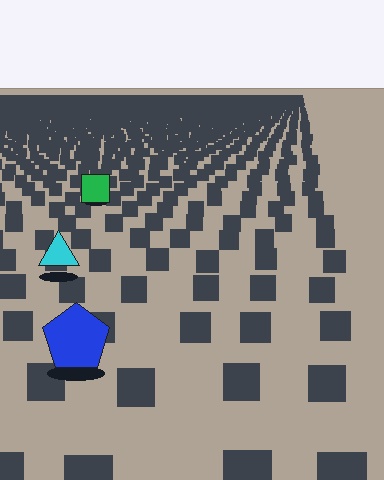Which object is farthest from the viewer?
The green square is farthest from the viewer. It appears smaller and the ground texture around it is denser.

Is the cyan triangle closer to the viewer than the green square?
Yes. The cyan triangle is closer — you can tell from the texture gradient: the ground texture is coarser near it.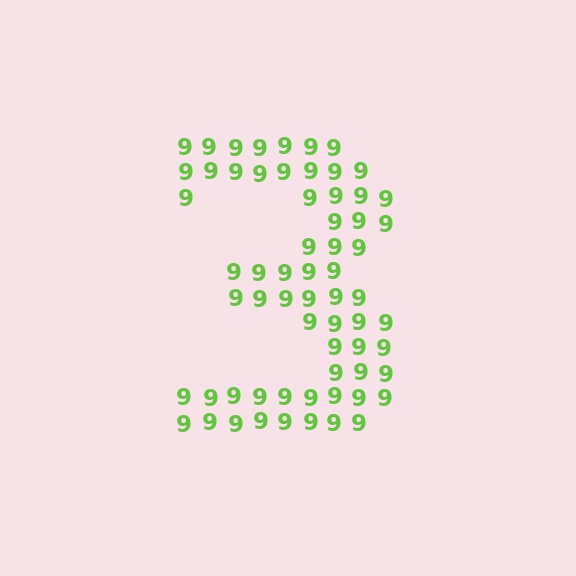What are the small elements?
The small elements are digit 9's.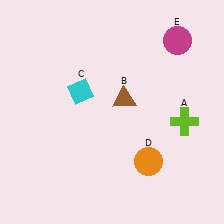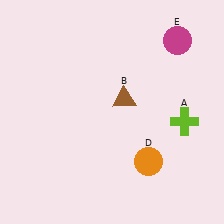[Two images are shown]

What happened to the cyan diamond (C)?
The cyan diamond (C) was removed in Image 2. It was in the top-left area of Image 1.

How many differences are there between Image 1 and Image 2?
There is 1 difference between the two images.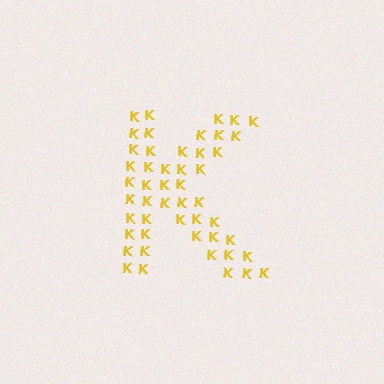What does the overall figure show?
The overall figure shows the letter K.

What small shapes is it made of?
It is made of small letter K's.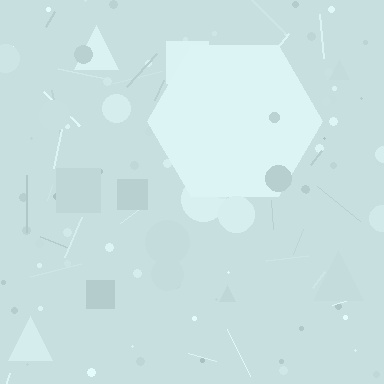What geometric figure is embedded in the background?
A hexagon is embedded in the background.